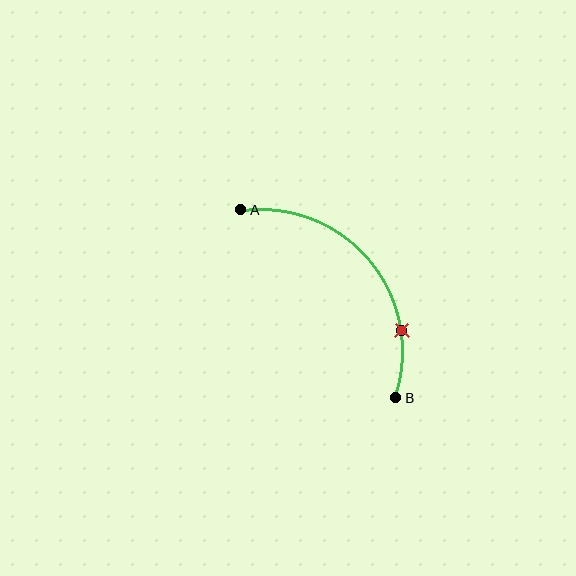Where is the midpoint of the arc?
The arc midpoint is the point on the curve farthest from the straight line joining A and B. It sits above and to the right of that line.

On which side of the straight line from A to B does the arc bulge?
The arc bulges above and to the right of the straight line connecting A and B.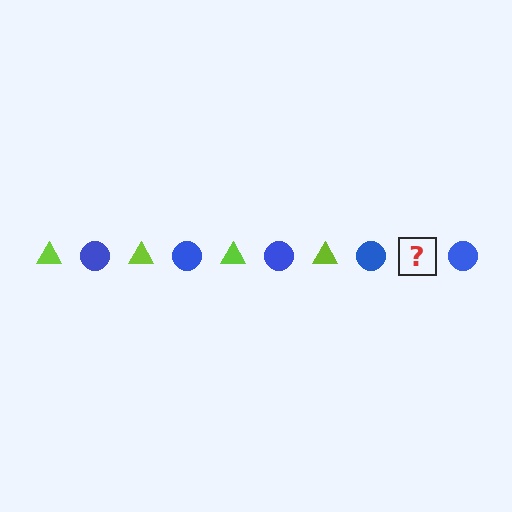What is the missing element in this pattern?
The missing element is a lime triangle.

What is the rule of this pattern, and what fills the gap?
The rule is that the pattern alternates between lime triangle and blue circle. The gap should be filled with a lime triangle.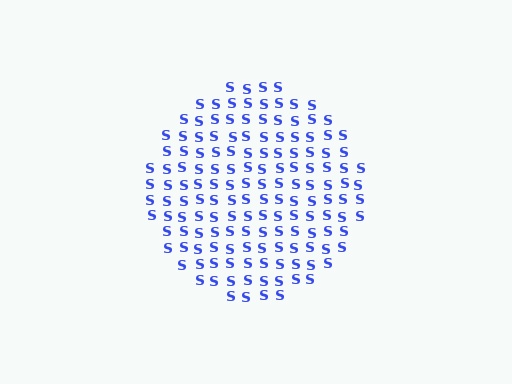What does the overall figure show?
The overall figure shows a circle.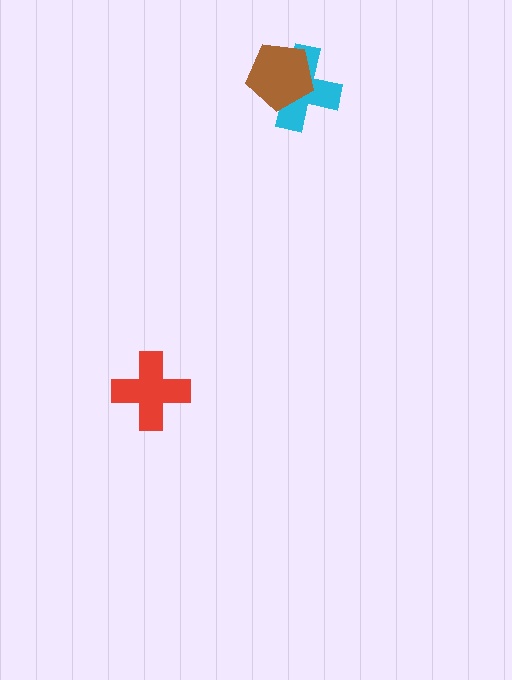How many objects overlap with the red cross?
0 objects overlap with the red cross.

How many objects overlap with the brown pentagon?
1 object overlaps with the brown pentagon.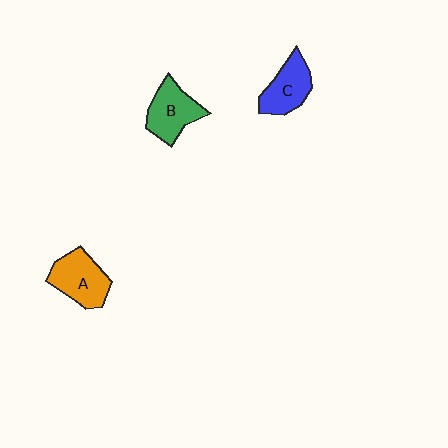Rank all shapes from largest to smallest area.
From largest to smallest: A (orange), B (green), C (blue).